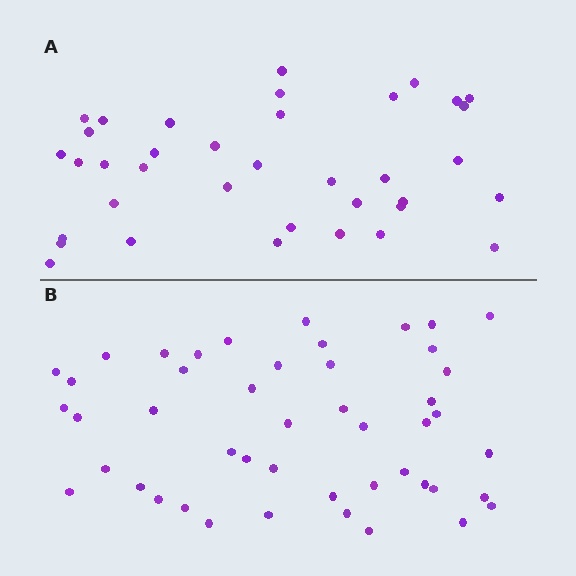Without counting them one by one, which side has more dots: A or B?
Region B (the bottom region) has more dots.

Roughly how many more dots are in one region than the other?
Region B has roughly 10 or so more dots than region A.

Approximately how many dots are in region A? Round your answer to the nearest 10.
About 40 dots. (The exact count is 37, which rounds to 40.)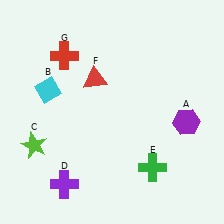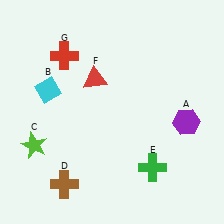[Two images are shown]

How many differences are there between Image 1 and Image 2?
There is 1 difference between the two images.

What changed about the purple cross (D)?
In Image 1, D is purple. In Image 2, it changed to brown.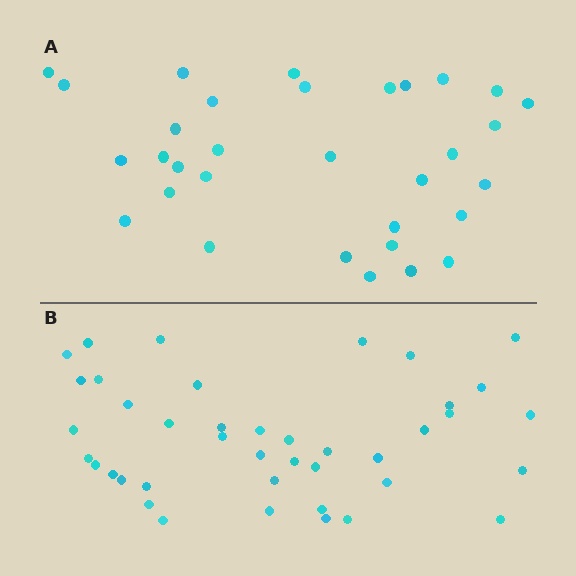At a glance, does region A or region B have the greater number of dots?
Region B (the bottom region) has more dots.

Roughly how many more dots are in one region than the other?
Region B has roughly 8 or so more dots than region A.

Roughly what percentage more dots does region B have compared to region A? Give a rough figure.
About 30% more.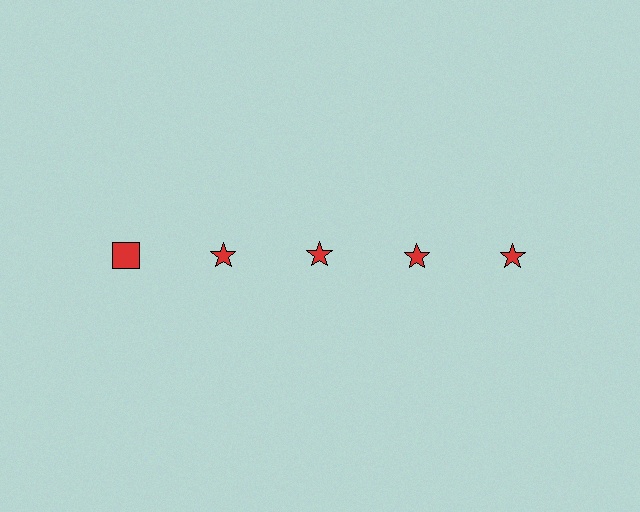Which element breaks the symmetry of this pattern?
The red square in the top row, leftmost column breaks the symmetry. All other shapes are red stars.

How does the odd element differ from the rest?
It has a different shape: square instead of star.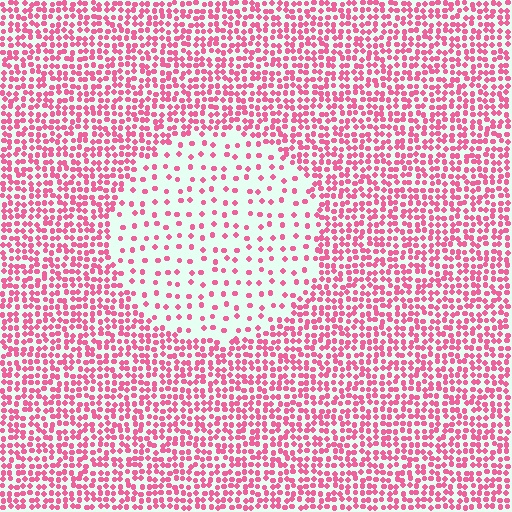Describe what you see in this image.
The image contains small pink elements arranged at two different densities. A circle-shaped region is visible where the elements are less densely packed than the surrounding area.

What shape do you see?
I see a circle.